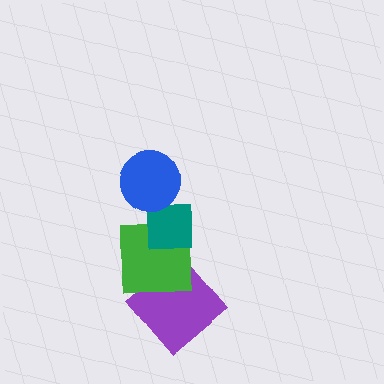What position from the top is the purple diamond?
The purple diamond is 4th from the top.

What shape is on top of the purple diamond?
The green square is on top of the purple diamond.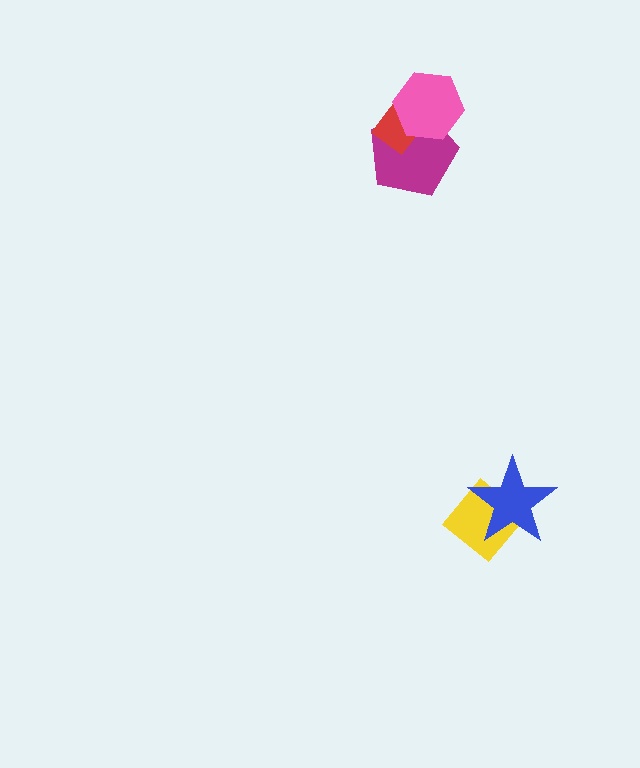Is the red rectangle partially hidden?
Yes, it is partially covered by another shape.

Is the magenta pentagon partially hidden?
Yes, it is partially covered by another shape.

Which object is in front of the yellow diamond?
The blue star is in front of the yellow diamond.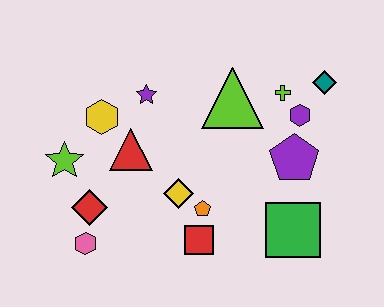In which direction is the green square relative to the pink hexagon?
The green square is to the right of the pink hexagon.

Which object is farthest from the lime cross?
The pink hexagon is farthest from the lime cross.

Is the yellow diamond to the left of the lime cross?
Yes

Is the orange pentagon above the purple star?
No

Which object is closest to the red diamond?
The pink hexagon is closest to the red diamond.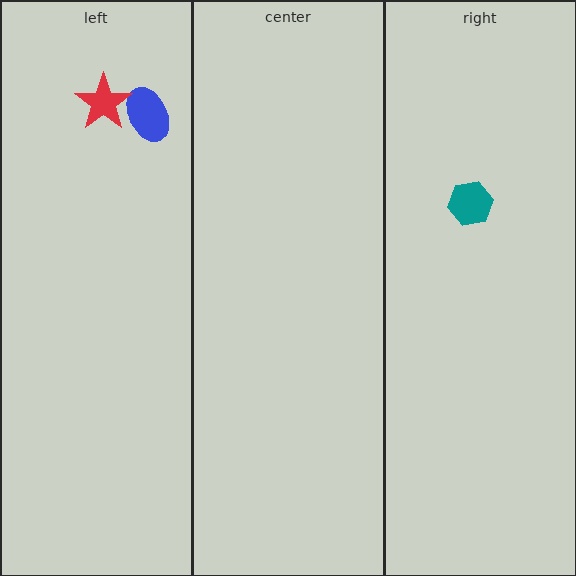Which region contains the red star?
The left region.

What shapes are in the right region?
The teal hexagon.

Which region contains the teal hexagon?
The right region.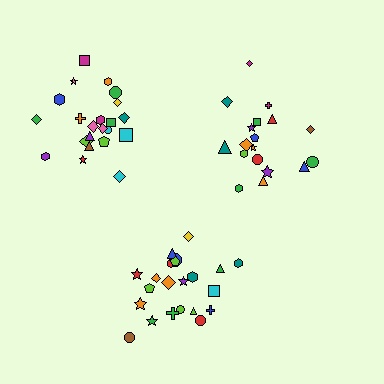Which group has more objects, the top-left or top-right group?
The top-left group.